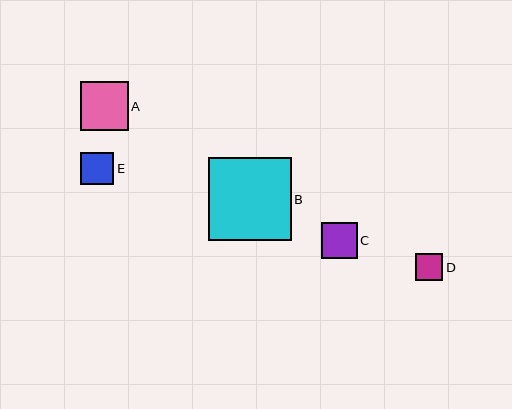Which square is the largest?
Square B is the largest with a size of approximately 83 pixels.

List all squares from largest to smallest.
From largest to smallest: B, A, C, E, D.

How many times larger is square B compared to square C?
Square B is approximately 2.3 times the size of square C.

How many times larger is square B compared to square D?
Square B is approximately 3.1 times the size of square D.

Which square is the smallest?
Square D is the smallest with a size of approximately 27 pixels.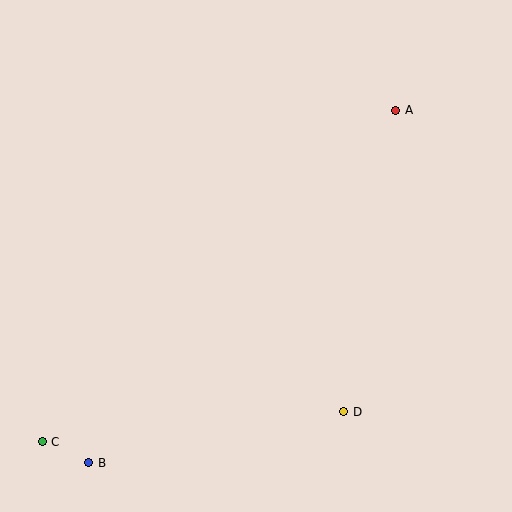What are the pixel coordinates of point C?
Point C is at (42, 442).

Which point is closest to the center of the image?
Point D at (344, 412) is closest to the center.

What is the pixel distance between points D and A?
The distance between D and A is 306 pixels.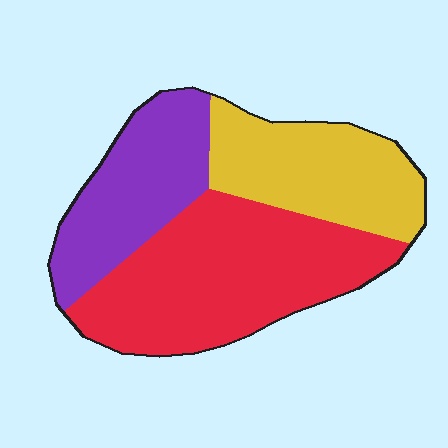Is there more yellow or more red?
Red.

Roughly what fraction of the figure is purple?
Purple takes up about one quarter (1/4) of the figure.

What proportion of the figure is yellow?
Yellow takes up about one quarter (1/4) of the figure.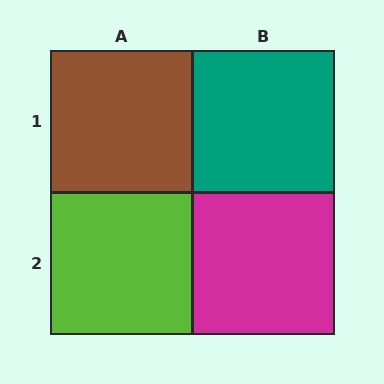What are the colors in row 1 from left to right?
Brown, teal.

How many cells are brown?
1 cell is brown.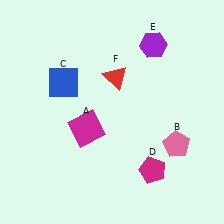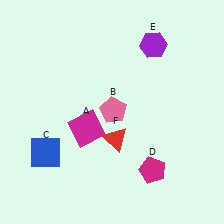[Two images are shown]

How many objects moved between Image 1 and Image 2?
3 objects moved between the two images.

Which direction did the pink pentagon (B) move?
The pink pentagon (B) moved left.